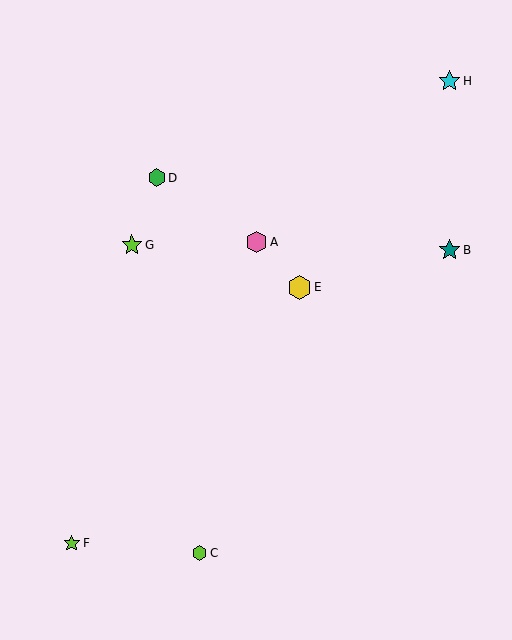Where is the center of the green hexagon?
The center of the green hexagon is at (157, 178).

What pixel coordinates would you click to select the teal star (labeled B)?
Click at (450, 250) to select the teal star B.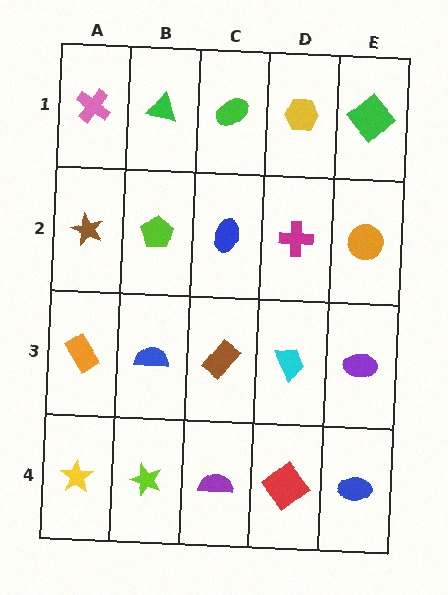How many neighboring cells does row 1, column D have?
3.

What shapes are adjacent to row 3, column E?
An orange circle (row 2, column E), a blue ellipse (row 4, column E), a cyan trapezoid (row 3, column D).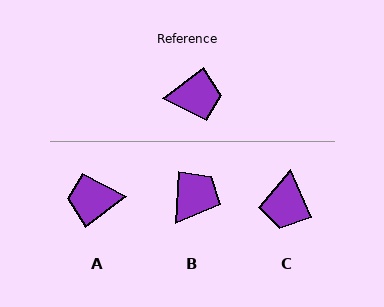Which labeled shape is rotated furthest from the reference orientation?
A, about 179 degrees away.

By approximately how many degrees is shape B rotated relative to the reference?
Approximately 49 degrees counter-clockwise.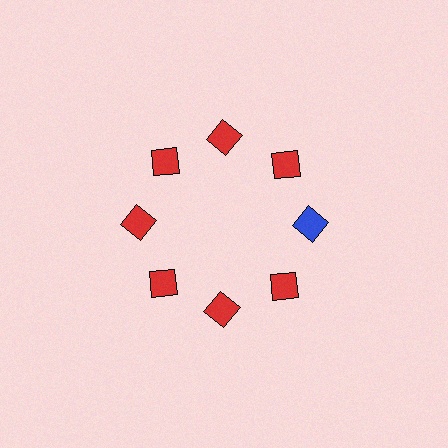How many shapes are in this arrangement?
There are 8 shapes arranged in a ring pattern.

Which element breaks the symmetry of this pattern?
The blue diamond at roughly the 3 o'clock position breaks the symmetry. All other shapes are red diamonds.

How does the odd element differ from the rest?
It has a different color: blue instead of red.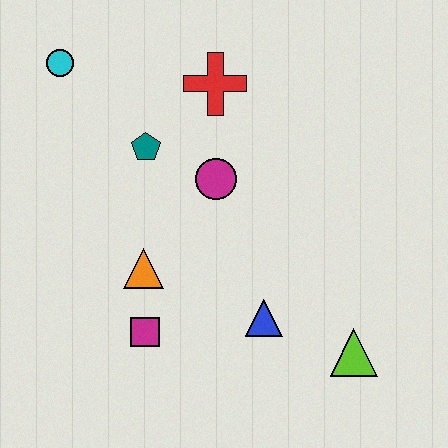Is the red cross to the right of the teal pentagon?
Yes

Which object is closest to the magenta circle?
The teal pentagon is closest to the magenta circle.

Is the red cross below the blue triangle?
No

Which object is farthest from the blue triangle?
The cyan circle is farthest from the blue triangle.